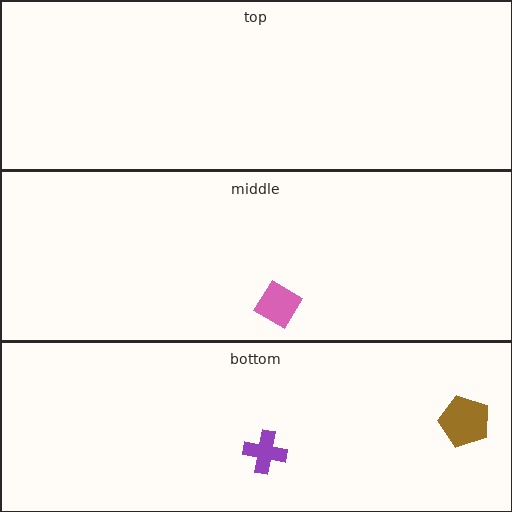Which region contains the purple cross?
The bottom region.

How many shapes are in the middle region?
1.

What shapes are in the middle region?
The pink diamond.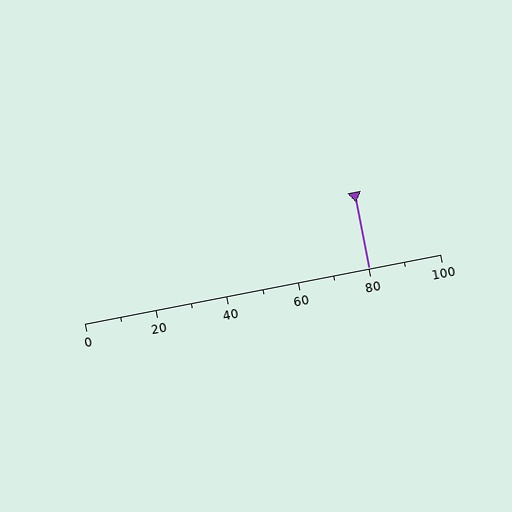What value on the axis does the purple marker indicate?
The marker indicates approximately 80.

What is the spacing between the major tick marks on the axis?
The major ticks are spaced 20 apart.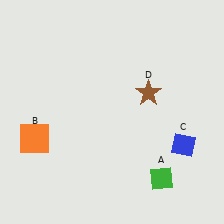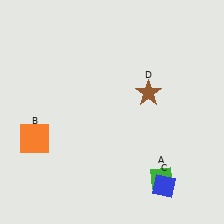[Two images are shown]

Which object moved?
The blue diamond (C) moved down.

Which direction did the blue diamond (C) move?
The blue diamond (C) moved down.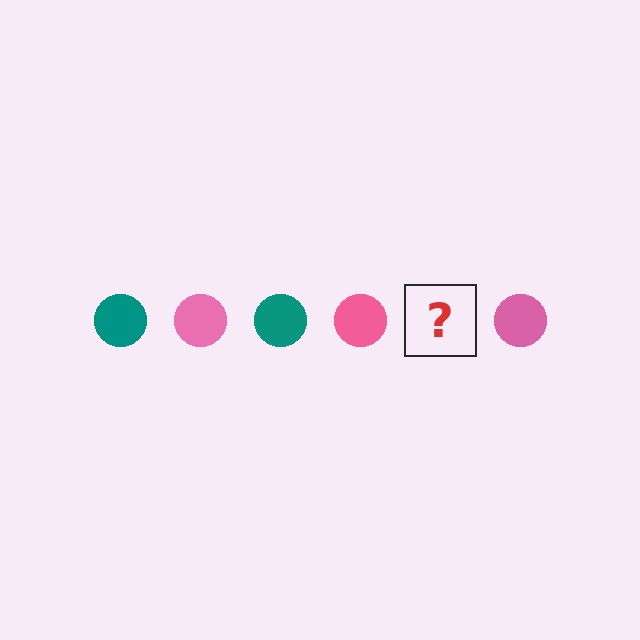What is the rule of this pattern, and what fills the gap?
The rule is that the pattern cycles through teal, pink circles. The gap should be filled with a teal circle.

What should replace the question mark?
The question mark should be replaced with a teal circle.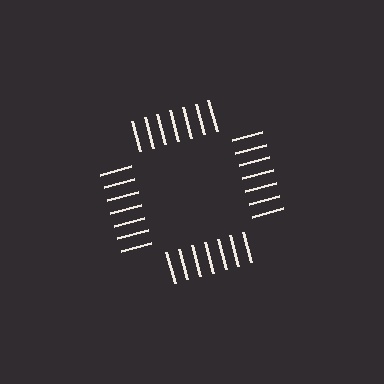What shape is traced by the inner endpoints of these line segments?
An illusory square — the line segments terminate on its edges but no continuous stroke is drawn.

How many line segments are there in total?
28 — 7 along each of the 4 edges.